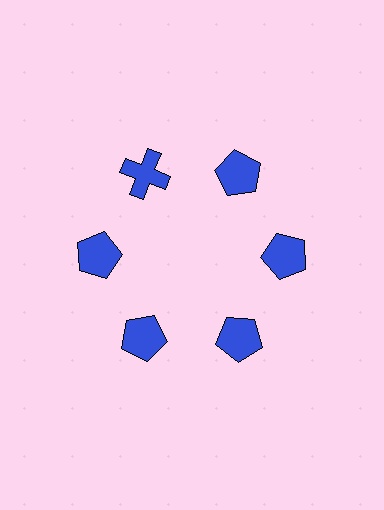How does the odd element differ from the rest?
It has a different shape: cross instead of pentagon.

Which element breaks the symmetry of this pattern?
The blue cross at roughly the 11 o'clock position breaks the symmetry. All other shapes are blue pentagons.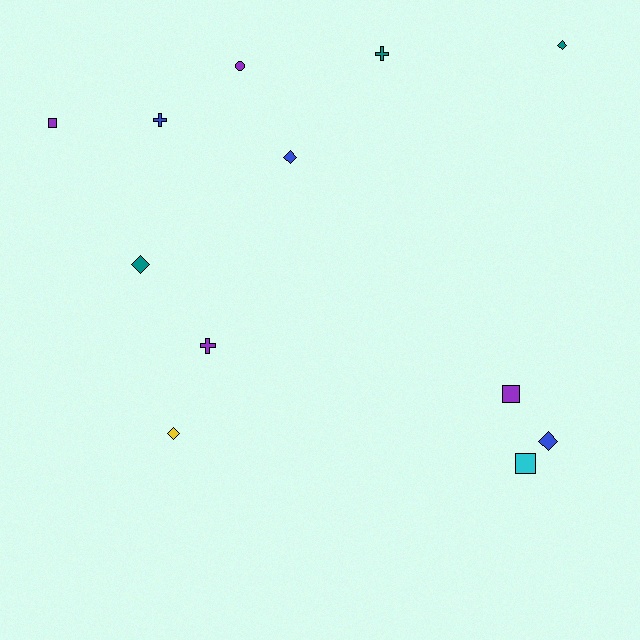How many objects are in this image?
There are 12 objects.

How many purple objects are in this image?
There are 4 purple objects.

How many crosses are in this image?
There are 3 crosses.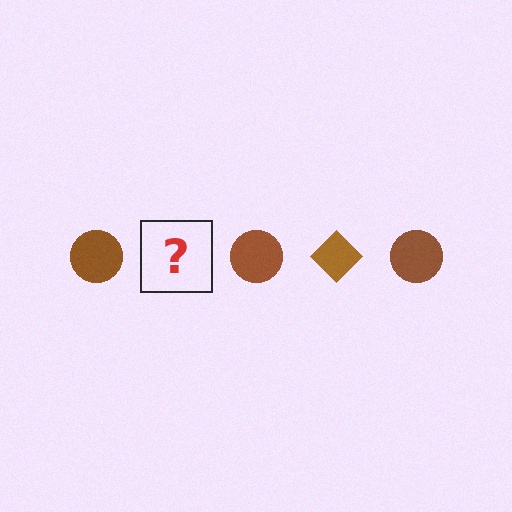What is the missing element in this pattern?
The missing element is a brown diamond.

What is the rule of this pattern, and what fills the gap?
The rule is that the pattern cycles through circle, diamond shapes in brown. The gap should be filled with a brown diamond.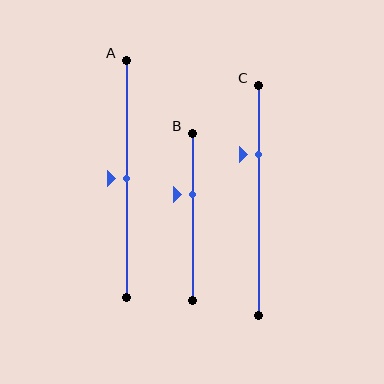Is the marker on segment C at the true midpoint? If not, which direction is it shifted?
No, the marker on segment C is shifted upward by about 20% of the segment length.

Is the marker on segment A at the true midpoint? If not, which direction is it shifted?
Yes, the marker on segment A is at the true midpoint.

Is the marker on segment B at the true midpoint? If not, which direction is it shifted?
No, the marker on segment B is shifted upward by about 13% of the segment length.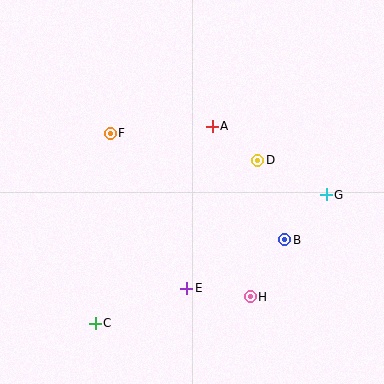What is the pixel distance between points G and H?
The distance between G and H is 127 pixels.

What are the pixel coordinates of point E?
Point E is at (187, 288).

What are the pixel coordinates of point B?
Point B is at (285, 240).